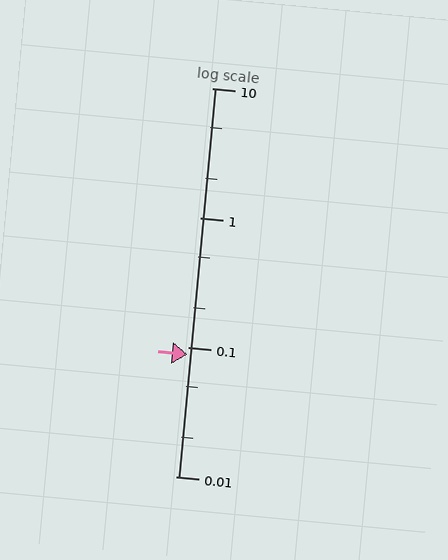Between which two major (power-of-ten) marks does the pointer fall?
The pointer is between 0.01 and 0.1.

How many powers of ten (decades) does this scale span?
The scale spans 3 decades, from 0.01 to 10.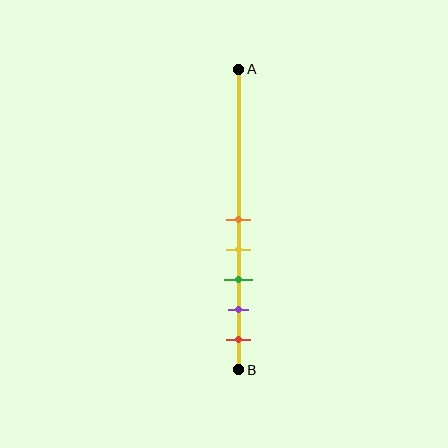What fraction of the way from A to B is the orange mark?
The orange mark is approximately 50% (0.5) of the way from A to B.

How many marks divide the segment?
There are 5 marks dividing the segment.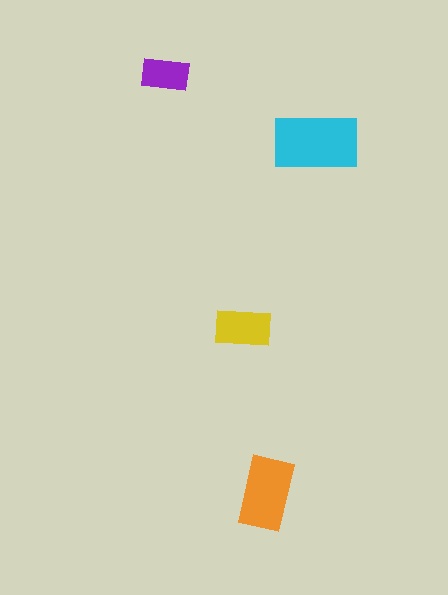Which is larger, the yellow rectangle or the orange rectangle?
The orange one.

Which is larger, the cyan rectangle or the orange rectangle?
The cyan one.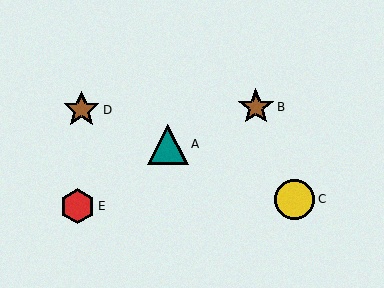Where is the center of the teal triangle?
The center of the teal triangle is at (168, 144).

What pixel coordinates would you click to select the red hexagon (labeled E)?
Click at (77, 206) to select the red hexagon E.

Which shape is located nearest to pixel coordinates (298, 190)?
The yellow circle (labeled C) at (295, 199) is nearest to that location.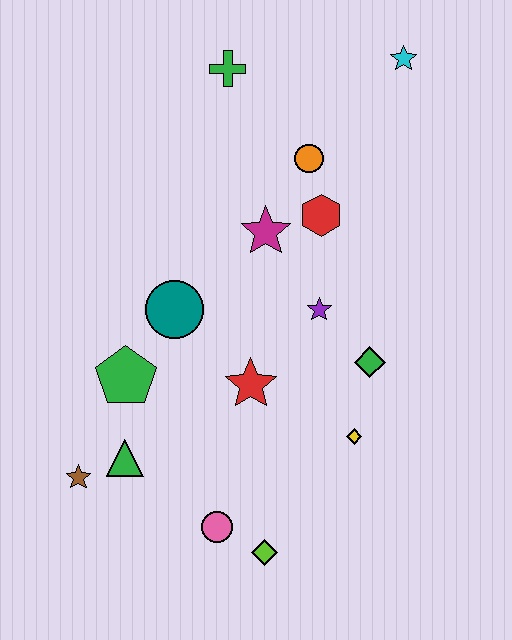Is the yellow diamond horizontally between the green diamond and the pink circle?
Yes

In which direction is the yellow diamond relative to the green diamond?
The yellow diamond is below the green diamond.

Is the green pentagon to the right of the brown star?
Yes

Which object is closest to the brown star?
The green triangle is closest to the brown star.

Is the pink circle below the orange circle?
Yes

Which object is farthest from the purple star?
The brown star is farthest from the purple star.